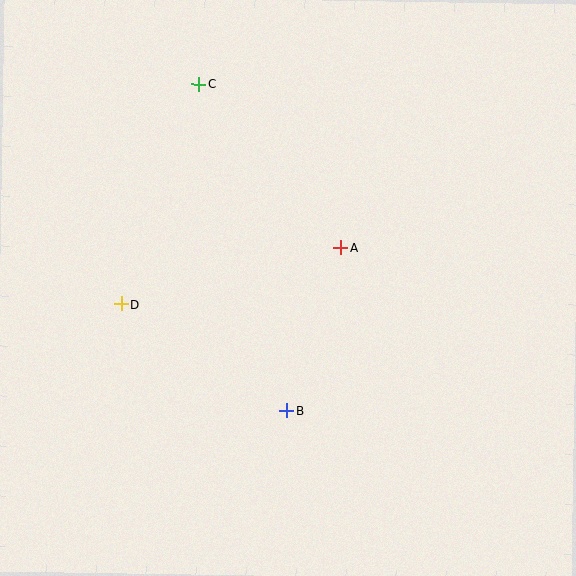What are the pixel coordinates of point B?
Point B is at (287, 411).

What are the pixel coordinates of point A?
Point A is at (340, 248).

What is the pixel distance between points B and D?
The distance between B and D is 197 pixels.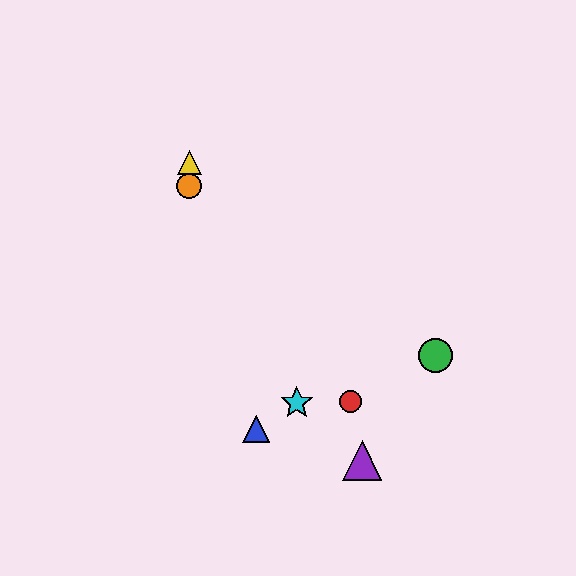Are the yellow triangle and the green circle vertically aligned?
No, the yellow triangle is at x≈189 and the green circle is at x≈436.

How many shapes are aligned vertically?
2 shapes (the yellow triangle, the orange circle) are aligned vertically.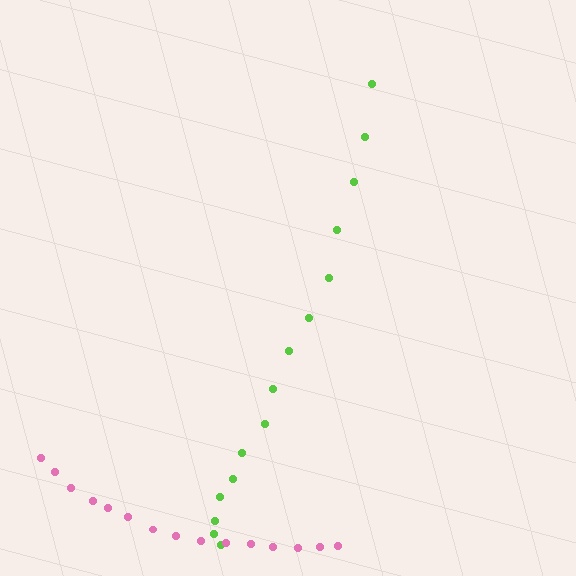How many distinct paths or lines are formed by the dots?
There are 2 distinct paths.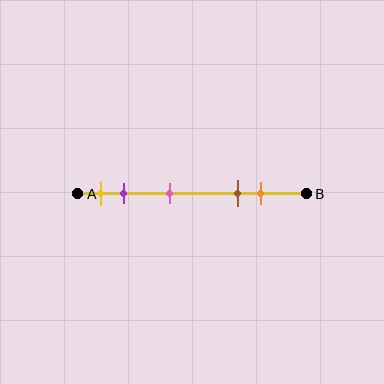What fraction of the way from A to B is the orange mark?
The orange mark is approximately 80% (0.8) of the way from A to B.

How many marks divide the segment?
There are 5 marks dividing the segment.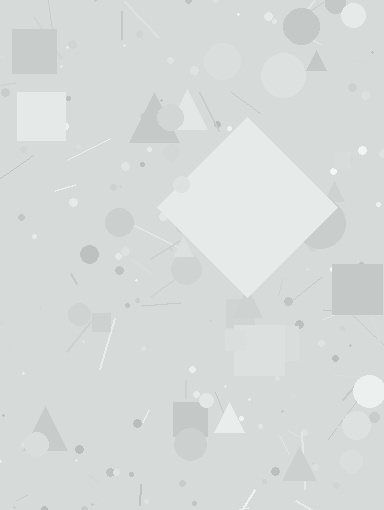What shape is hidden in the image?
A diamond is hidden in the image.